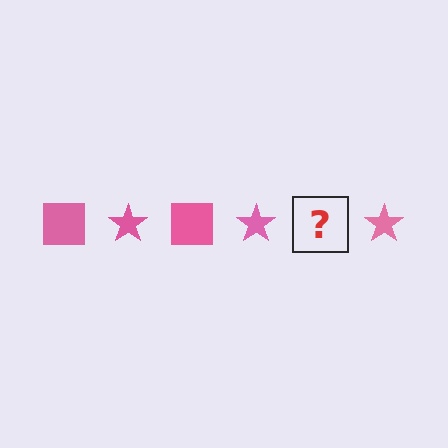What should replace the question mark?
The question mark should be replaced with a pink square.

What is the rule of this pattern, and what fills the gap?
The rule is that the pattern cycles through square, star shapes in pink. The gap should be filled with a pink square.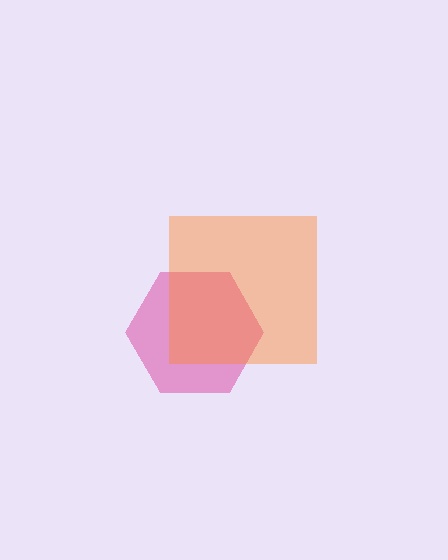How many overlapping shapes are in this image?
There are 2 overlapping shapes in the image.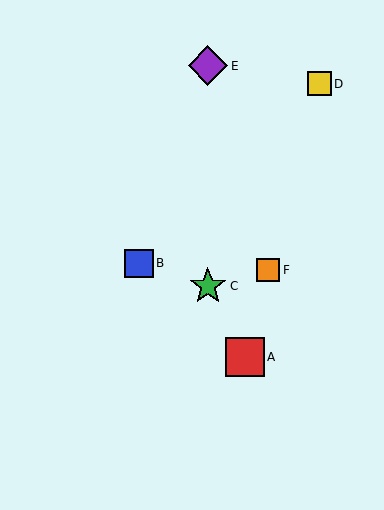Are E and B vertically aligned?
No, E is at x≈208 and B is at x≈139.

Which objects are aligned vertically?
Objects C, E are aligned vertically.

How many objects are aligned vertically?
2 objects (C, E) are aligned vertically.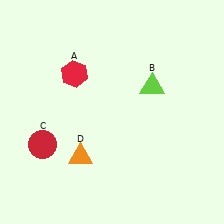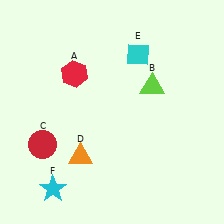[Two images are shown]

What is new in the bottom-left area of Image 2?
A cyan star (F) was added in the bottom-left area of Image 2.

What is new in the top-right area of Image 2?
A cyan diamond (E) was added in the top-right area of Image 2.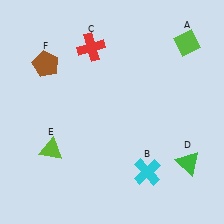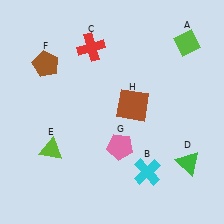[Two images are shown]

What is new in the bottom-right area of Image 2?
A pink pentagon (G) was added in the bottom-right area of Image 2.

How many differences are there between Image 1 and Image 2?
There are 2 differences between the two images.